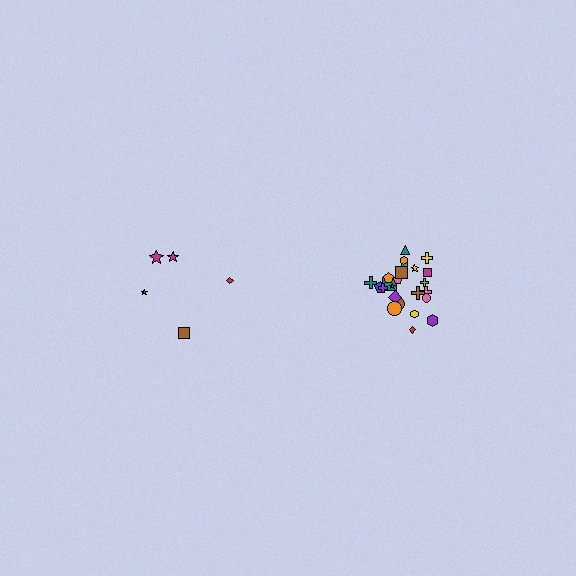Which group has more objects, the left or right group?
The right group.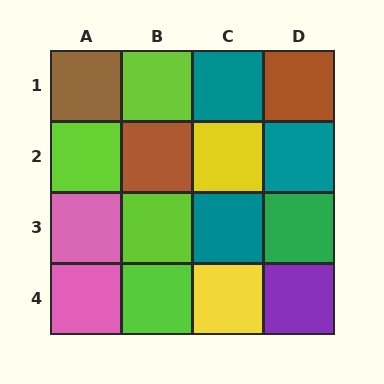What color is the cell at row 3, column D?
Green.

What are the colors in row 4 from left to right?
Pink, lime, yellow, purple.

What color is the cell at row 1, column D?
Brown.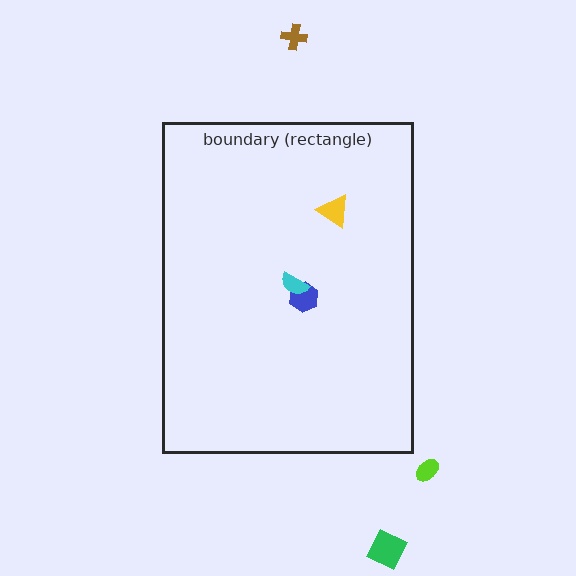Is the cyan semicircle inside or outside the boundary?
Inside.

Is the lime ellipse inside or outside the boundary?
Outside.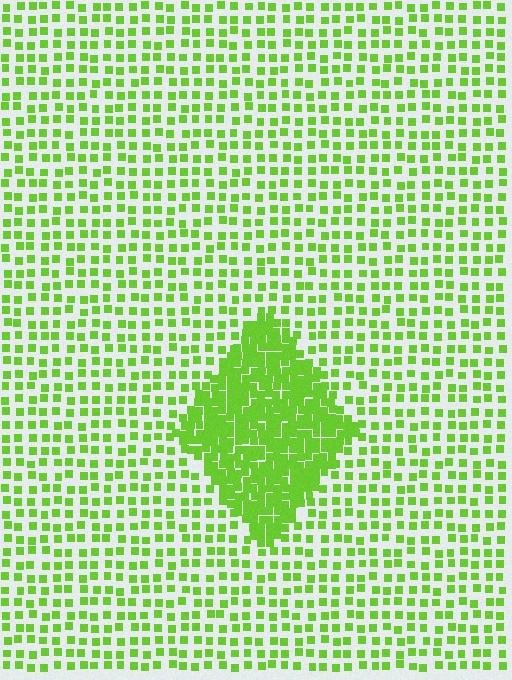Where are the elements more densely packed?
The elements are more densely packed inside the diamond boundary.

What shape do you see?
I see a diamond.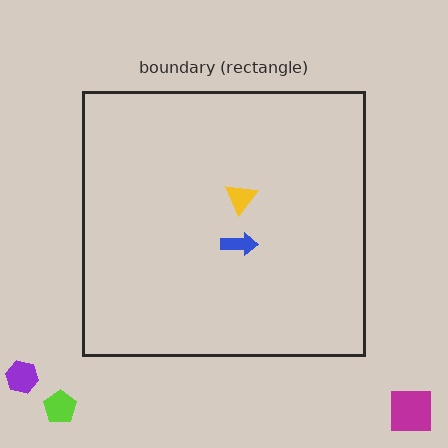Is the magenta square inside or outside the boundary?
Outside.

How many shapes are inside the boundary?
2 inside, 3 outside.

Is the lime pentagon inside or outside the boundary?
Outside.